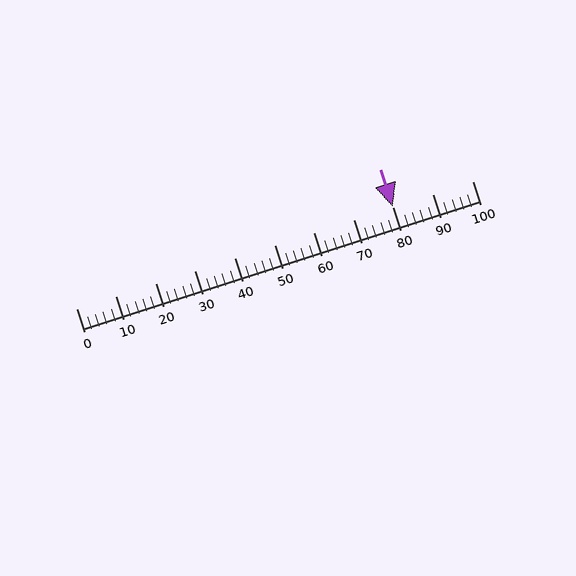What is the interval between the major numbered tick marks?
The major tick marks are spaced 10 units apart.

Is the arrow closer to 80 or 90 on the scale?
The arrow is closer to 80.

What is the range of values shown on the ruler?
The ruler shows values from 0 to 100.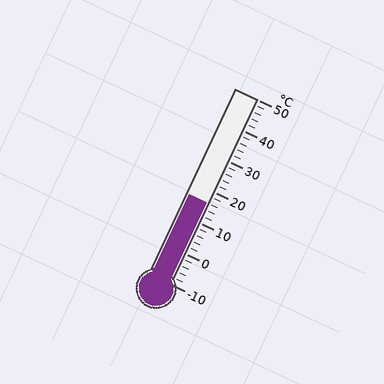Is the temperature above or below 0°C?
The temperature is above 0°C.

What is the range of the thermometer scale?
The thermometer scale ranges from -10°C to 50°C.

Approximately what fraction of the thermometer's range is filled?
The thermometer is filled to approximately 45% of its range.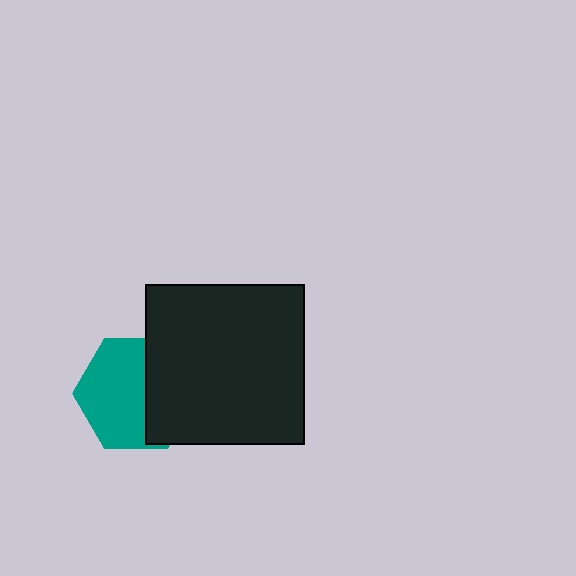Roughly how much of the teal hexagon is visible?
About half of it is visible (roughly 61%).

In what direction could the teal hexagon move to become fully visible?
The teal hexagon could move left. That would shift it out from behind the black square entirely.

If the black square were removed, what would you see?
You would see the complete teal hexagon.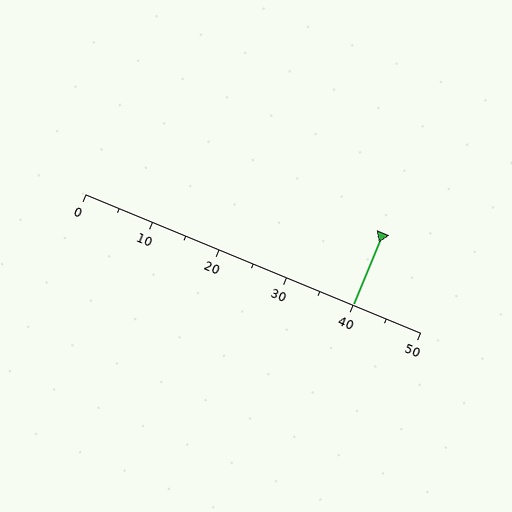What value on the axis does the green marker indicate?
The marker indicates approximately 40.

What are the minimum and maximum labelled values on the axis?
The axis runs from 0 to 50.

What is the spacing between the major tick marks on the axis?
The major ticks are spaced 10 apart.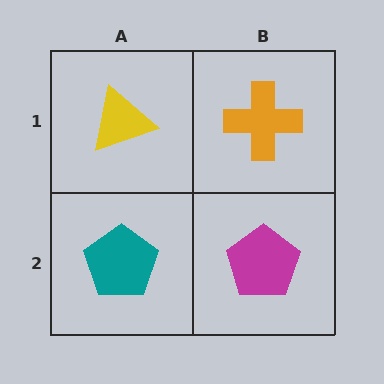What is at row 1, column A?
A yellow triangle.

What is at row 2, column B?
A magenta pentagon.